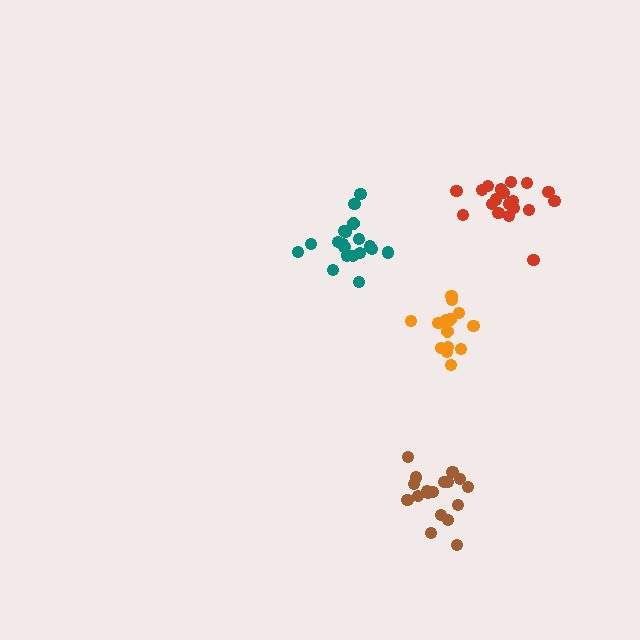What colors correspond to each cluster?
The clusters are colored: teal, orange, red, brown.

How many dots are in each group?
Group 1: 19 dots, Group 2: 14 dots, Group 3: 19 dots, Group 4: 18 dots (70 total).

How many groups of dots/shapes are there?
There are 4 groups.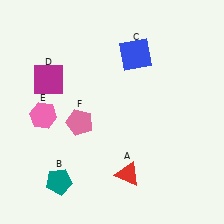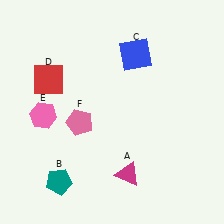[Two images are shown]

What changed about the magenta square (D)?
In Image 1, D is magenta. In Image 2, it changed to red.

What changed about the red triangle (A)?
In Image 1, A is red. In Image 2, it changed to magenta.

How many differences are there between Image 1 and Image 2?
There are 2 differences between the two images.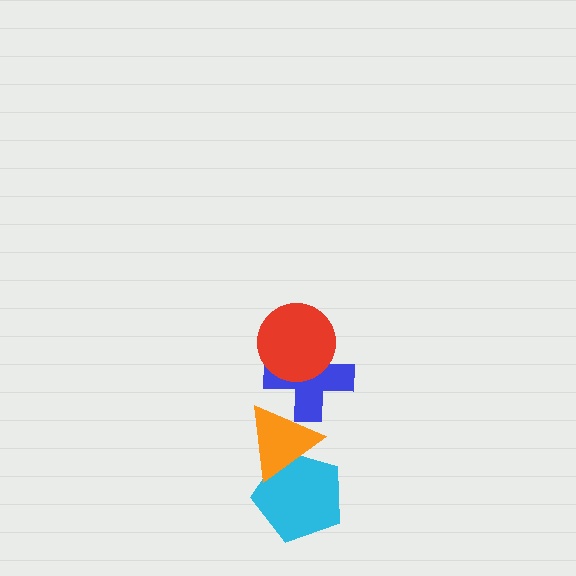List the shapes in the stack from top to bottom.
From top to bottom: the red circle, the blue cross, the orange triangle, the cyan pentagon.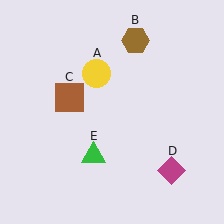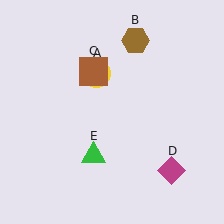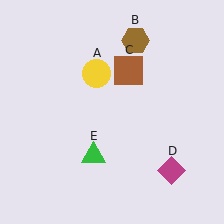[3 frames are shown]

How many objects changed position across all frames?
1 object changed position: brown square (object C).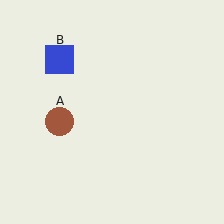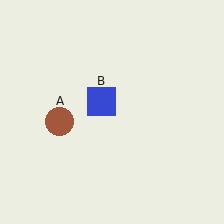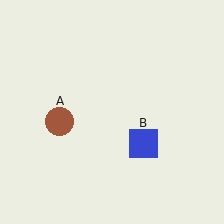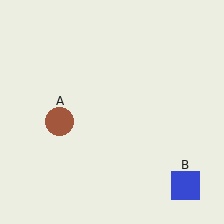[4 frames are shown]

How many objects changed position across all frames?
1 object changed position: blue square (object B).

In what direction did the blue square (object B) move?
The blue square (object B) moved down and to the right.